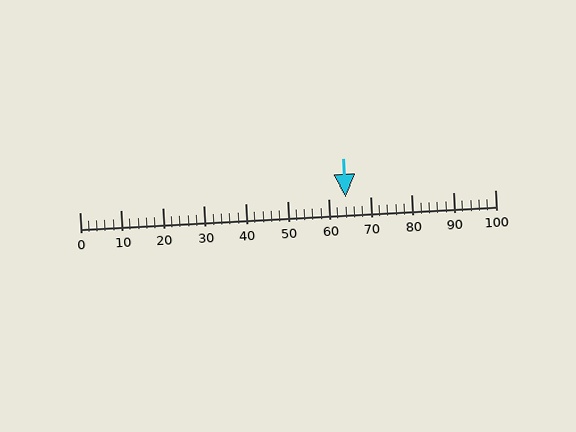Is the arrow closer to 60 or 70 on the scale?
The arrow is closer to 60.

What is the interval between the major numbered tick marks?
The major tick marks are spaced 10 units apart.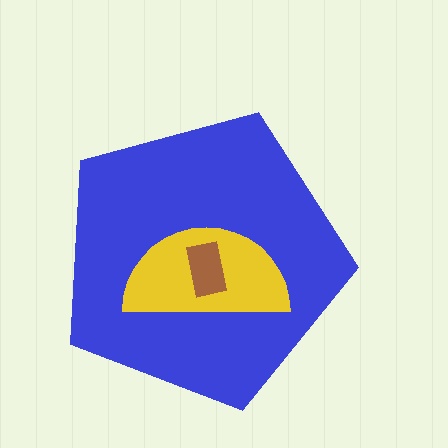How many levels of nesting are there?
3.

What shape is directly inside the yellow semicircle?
The brown rectangle.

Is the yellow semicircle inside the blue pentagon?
Yes.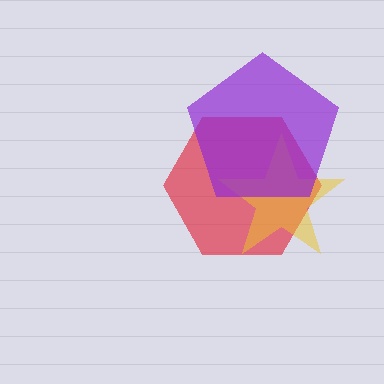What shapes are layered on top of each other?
The layered shapes are: a red hexagon, a yellow star, a purple pentagon.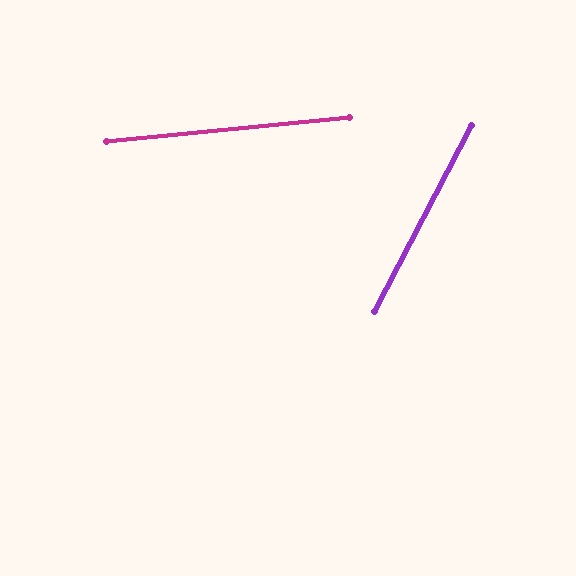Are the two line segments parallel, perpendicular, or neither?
Neither parallel nor perpendicular — they differ by about 57°.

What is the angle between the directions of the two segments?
Approximately 57 degrees.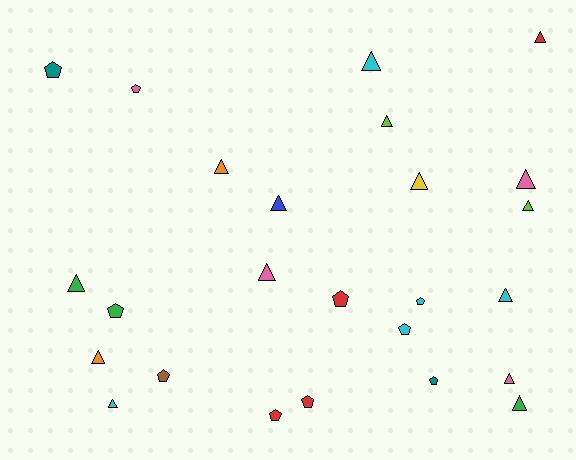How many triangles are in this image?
There are 15 triangles.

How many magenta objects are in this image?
There are no magenta objects.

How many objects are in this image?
There are 25 objects.